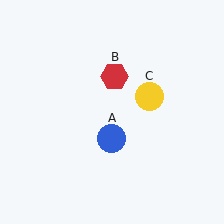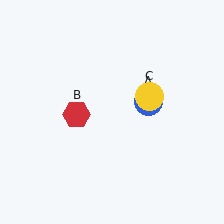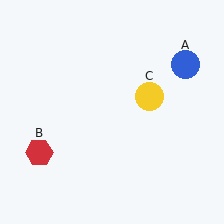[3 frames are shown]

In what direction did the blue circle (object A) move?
The blue circle (object A) moved up and to the right.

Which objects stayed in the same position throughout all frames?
Yellow circle (object C) remained stationary.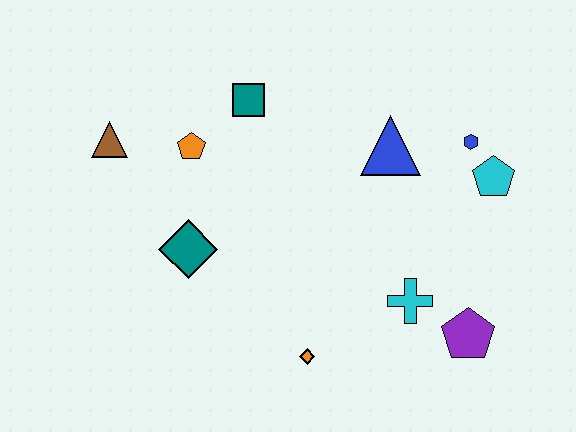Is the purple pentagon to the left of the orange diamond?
No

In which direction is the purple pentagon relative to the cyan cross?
The purple pentagon is to the right of the cyan cross.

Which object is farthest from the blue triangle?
The brown triangle is farthest from the blue triangle.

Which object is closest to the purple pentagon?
The cyan cross is closest to the purple pentagon.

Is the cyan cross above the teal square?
No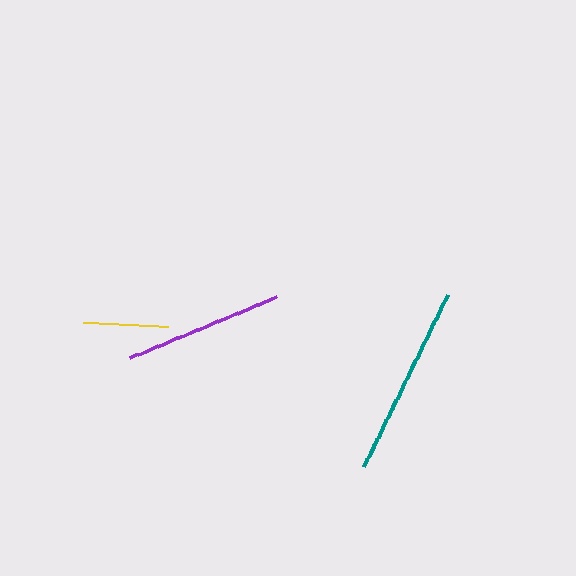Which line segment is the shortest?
The yellow line is the shortest at approximately 85 pixels.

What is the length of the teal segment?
The teal segment is approximately 191 pixels long.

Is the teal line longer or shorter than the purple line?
The teal line is longer than the purple line.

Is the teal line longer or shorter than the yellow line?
The teal line is longer than the yellow line.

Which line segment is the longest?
The teal line is the longest at approximately 191 pixels.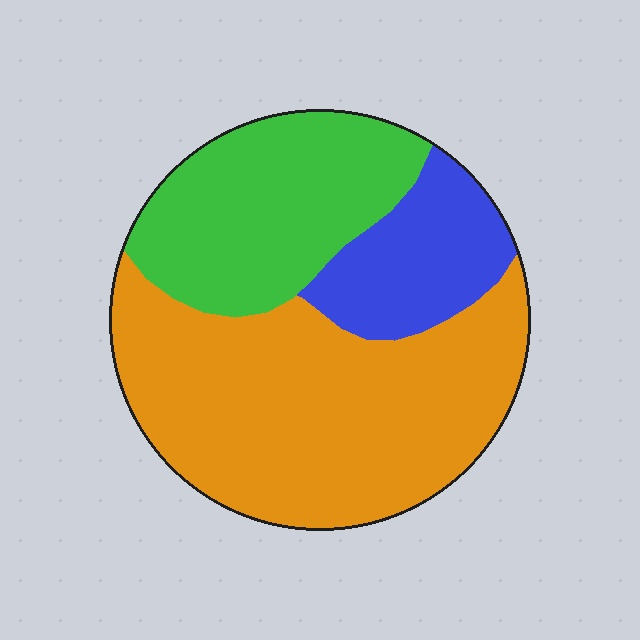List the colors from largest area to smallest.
From largest to smallest: orange, green, blue.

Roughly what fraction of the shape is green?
Green covers about 30% of the shape.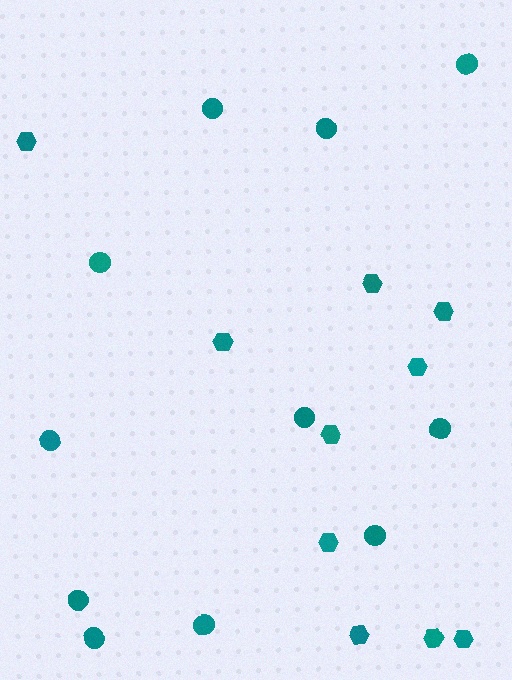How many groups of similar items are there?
There are 2 groups: one group of circles (11) and one group of hexagons (10).